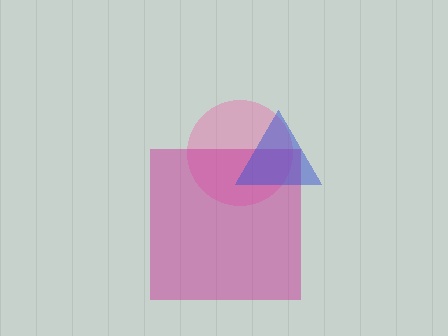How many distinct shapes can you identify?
There are 3 distinct shapes: a pink circle, a magenta square, a blue triangle.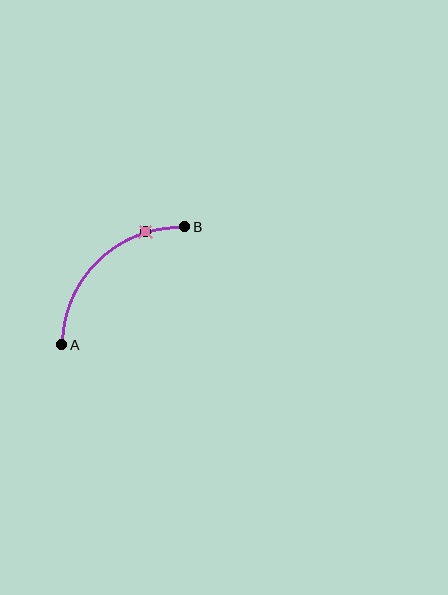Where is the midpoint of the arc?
The arc midpoint is the point on the curve farthest from the straight line joining A and B. It sits above and to the left of that line.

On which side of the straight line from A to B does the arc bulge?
The arc bulges above and to the left of the straight line connecting A and B.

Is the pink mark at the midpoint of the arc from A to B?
No. The pink mark lies on the arc but is closer to endpoint B. The arc midpoint would be at the point on the curve equidistant along the arc from both A and B.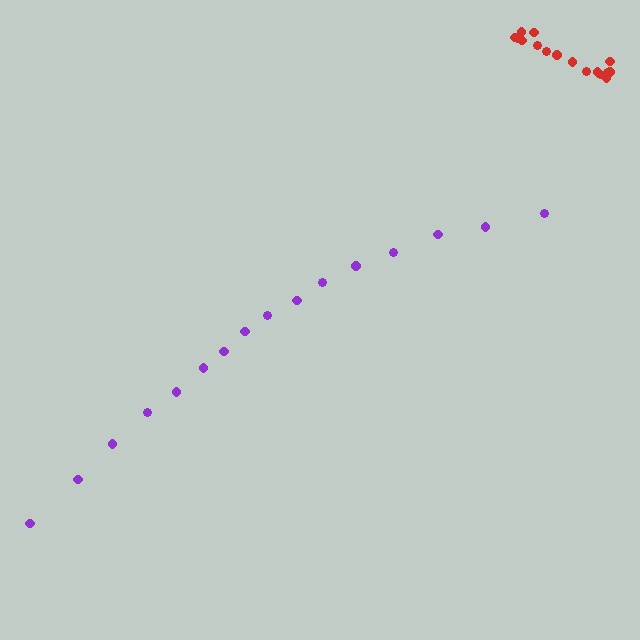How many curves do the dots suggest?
There are 2 distinct paths.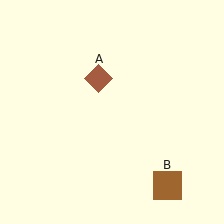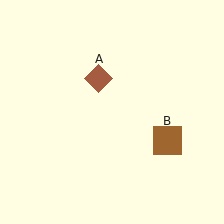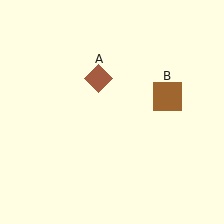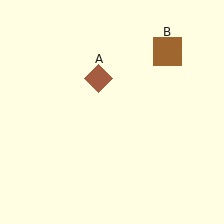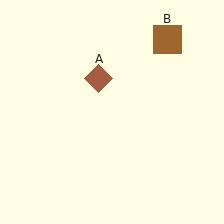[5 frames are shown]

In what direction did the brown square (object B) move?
The brown square (object B) moved up.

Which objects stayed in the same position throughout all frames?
Brown diamond (object A) remained stationary.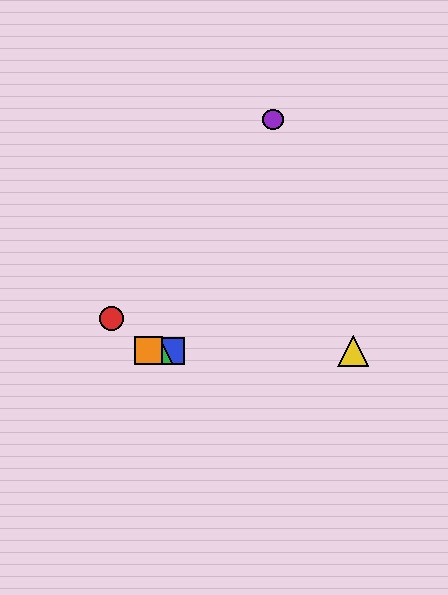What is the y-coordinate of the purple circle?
The purple circle is at y≈120.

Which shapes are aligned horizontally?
The blue square, the green triangle, the yellow triangle, the orange square are aligned horizontally.